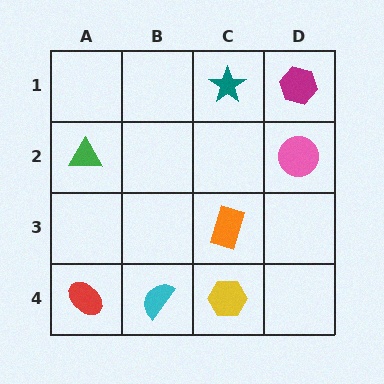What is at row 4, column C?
A yellow hexagon.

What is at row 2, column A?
A green triangle.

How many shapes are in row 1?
2 shapes.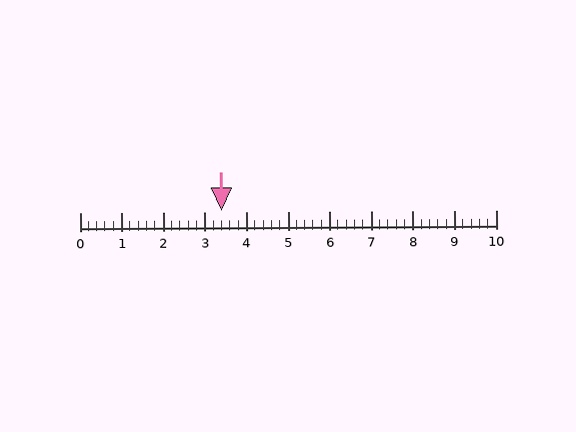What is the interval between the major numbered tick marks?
The major tick marks are spaced 1 units apart.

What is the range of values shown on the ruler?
The ruler shows values from 0 to 10.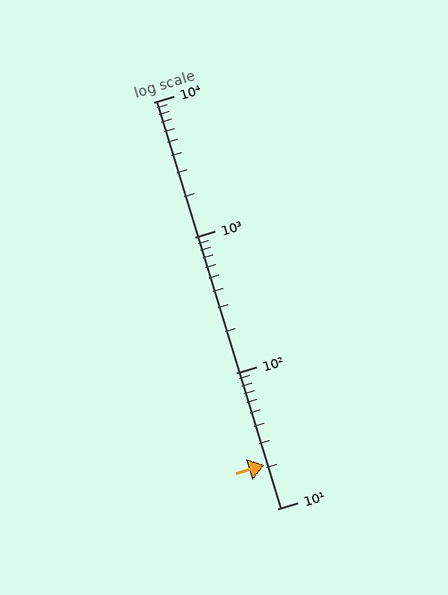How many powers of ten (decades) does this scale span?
The scale spans 3 decades, from 10 to 10000.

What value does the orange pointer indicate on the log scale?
The pointer indicates approximately 21.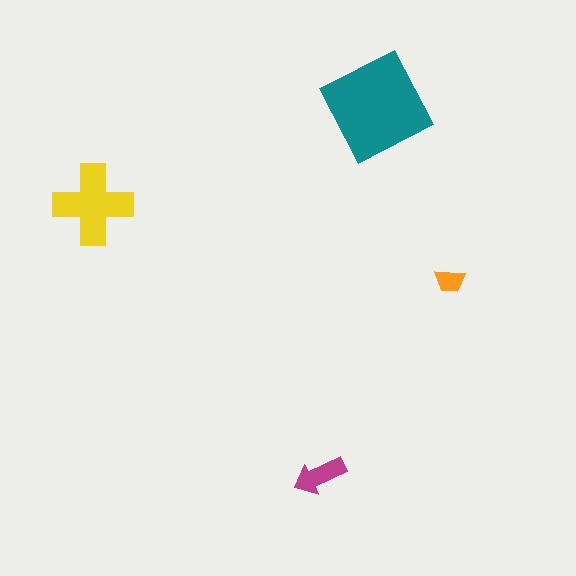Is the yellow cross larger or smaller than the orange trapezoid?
Larger.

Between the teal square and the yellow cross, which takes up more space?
The teal square.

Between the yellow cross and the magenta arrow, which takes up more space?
The yellow cross.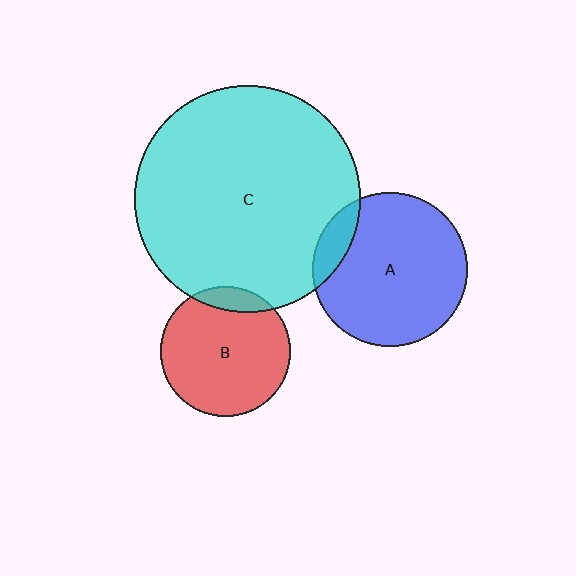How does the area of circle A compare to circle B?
Approximately 1.4 times.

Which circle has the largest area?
Circle C (cyan).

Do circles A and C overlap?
Yes.